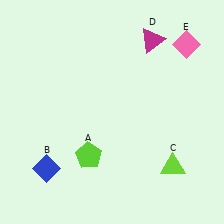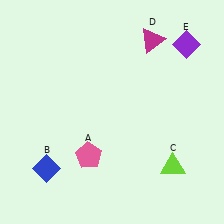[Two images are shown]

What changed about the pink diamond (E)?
In Image 1, E is pink. In Image 2, it changed to purple.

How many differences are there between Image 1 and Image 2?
There are 2 differences between the two images.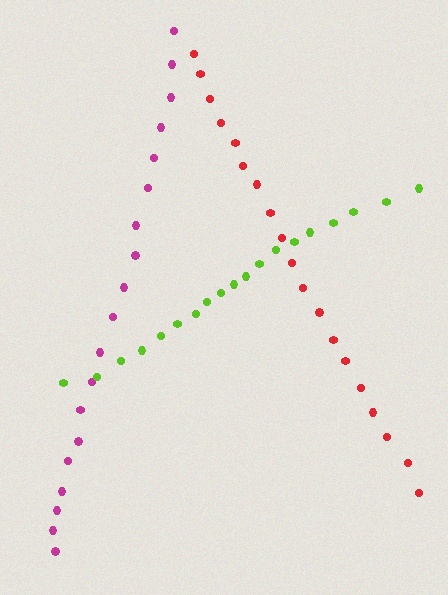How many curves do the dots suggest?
There are 3 distinct paths.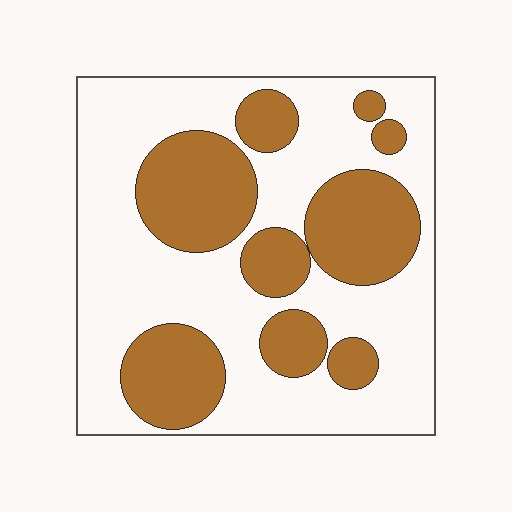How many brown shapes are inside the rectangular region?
9.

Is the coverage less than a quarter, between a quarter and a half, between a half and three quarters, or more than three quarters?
Between a quarter and a half.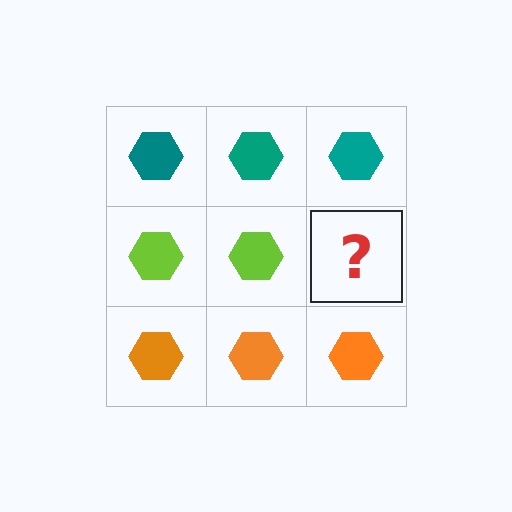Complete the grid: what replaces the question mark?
The question mark should be replaced with a lime hexagon.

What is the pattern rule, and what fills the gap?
The rule is that each row has a consistent color. The gap should be filled with a lime hexagon.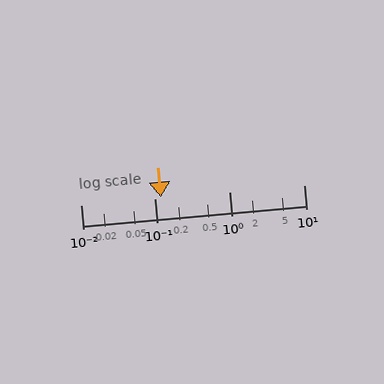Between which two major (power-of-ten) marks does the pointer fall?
The pointer is between 0.1 and 1.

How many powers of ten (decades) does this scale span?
The scale spans 3 decades, from 0.01 to 10.